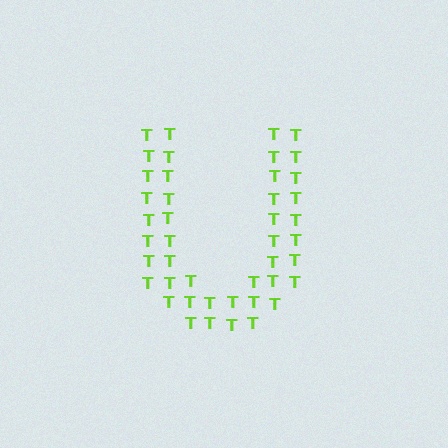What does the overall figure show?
The overall figure shows the letter U.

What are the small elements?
The small elements are letter T's.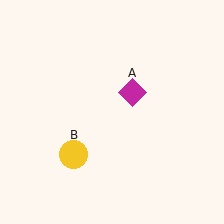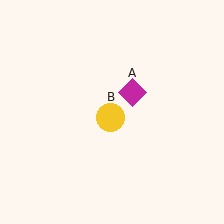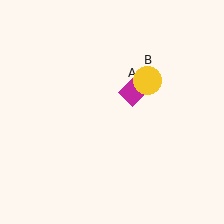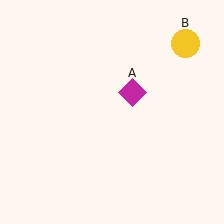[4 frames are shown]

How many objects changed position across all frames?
1 object changed position: yellow circle (object B).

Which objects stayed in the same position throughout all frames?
Magenta diamond (object A) remained stationary.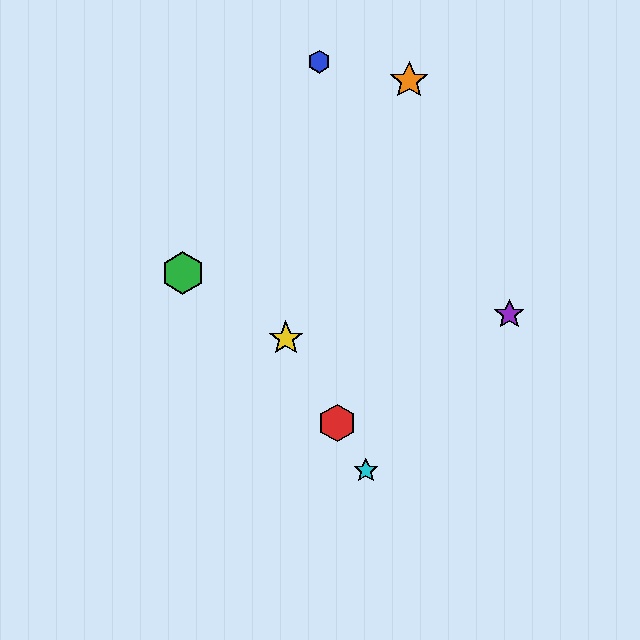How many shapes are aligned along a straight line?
3 shapes (the red hexagon, the yellow star, the cyan star) are aligned along a straight line.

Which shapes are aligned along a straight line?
The red hexagon, the yellow star, the cyan star are aligned along a straight line.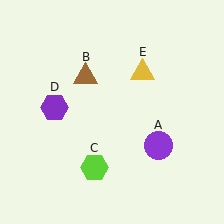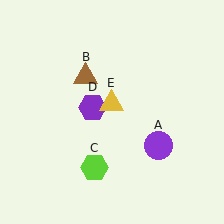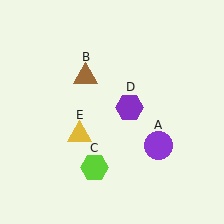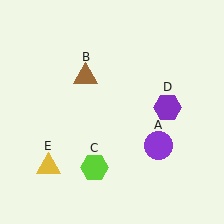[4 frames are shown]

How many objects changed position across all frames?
2 objects changed position: purple hexagon (object D), yellow triangle (object E).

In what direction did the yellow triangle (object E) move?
The yellow triangle (object E) moved down and to the left.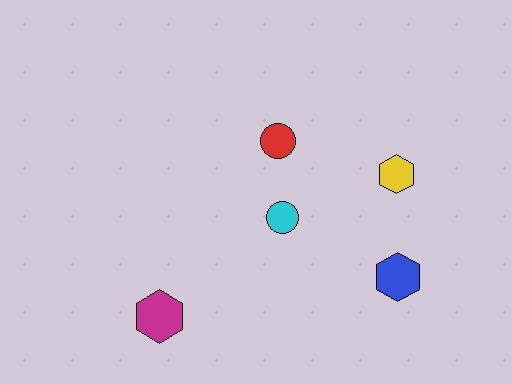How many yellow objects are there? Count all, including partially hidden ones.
There is 1 yellow object.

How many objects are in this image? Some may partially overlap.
There are 5 objects.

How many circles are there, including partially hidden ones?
There are 2 circles.